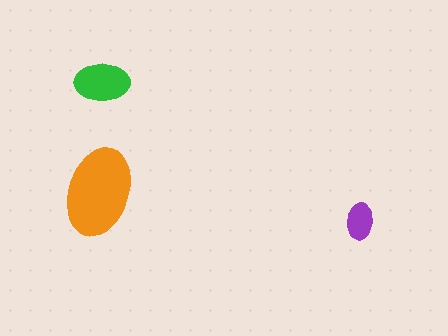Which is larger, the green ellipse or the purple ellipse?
The green one.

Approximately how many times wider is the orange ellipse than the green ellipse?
About 1.5 times wider.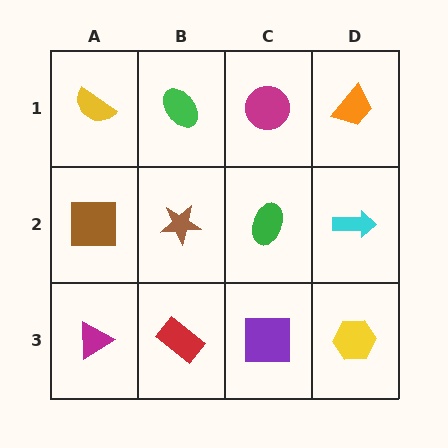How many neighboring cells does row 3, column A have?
2.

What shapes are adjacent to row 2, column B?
A green ellipse (row 1, column B), a red rectangle (row 3, column B), a brown square (row 2, column A), a green ellipse (row 2, column C).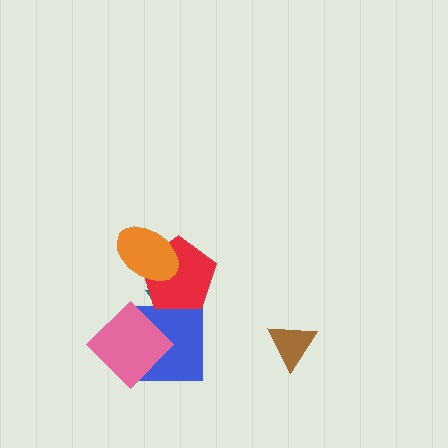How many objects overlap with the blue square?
3 objects overlap with the blue square.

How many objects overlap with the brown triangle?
0 objects overlap with the brown triangle.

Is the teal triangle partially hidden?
Yes, it is partially covered by another shape.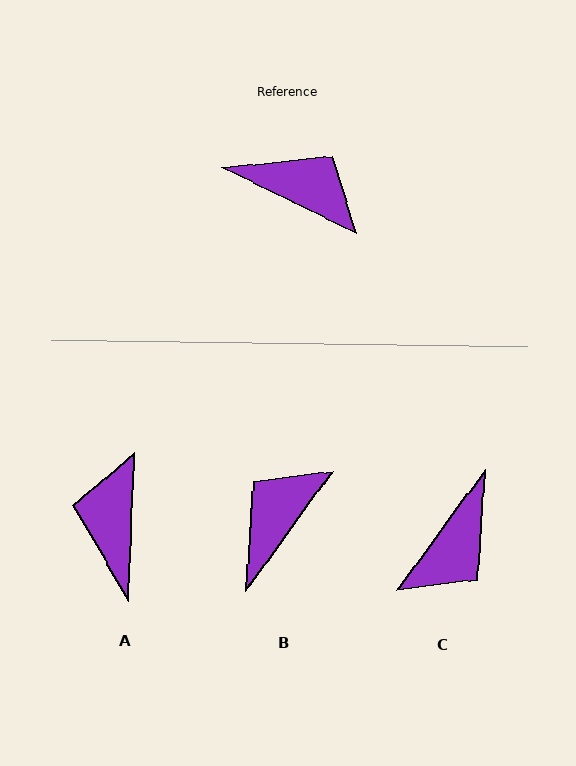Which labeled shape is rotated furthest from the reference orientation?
A, about 114 degrees away.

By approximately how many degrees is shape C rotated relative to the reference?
Approximately 100 degrees clockwise.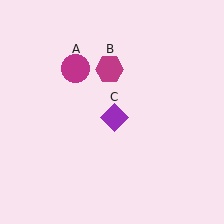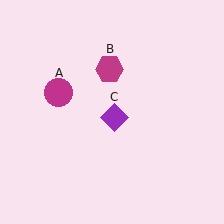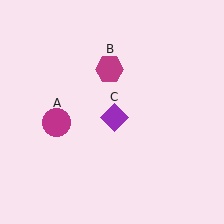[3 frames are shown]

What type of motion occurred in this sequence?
The magenta circle (object A) rotated counterclockwise around the center of the scene.